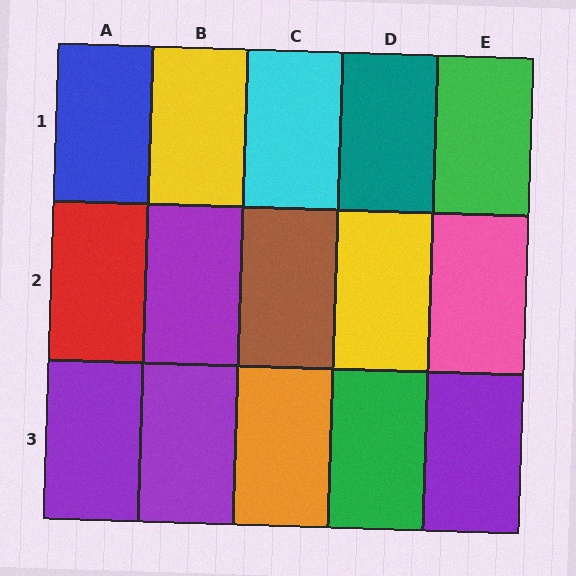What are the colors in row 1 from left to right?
Blue, yellow, cyan, teal, green.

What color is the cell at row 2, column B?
Purple.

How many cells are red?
1 cell is red.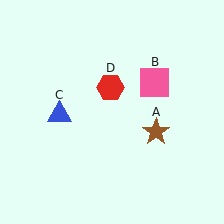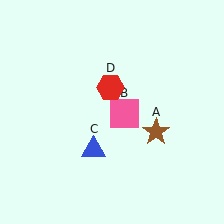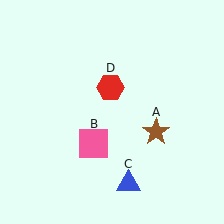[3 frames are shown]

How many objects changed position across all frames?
2 objects changed position: pink square (object B), blue triangle (object C).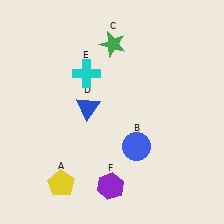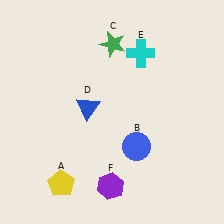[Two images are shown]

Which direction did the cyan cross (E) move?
The cyan cross (E) moved right.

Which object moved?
The cyan cross (E) moved right.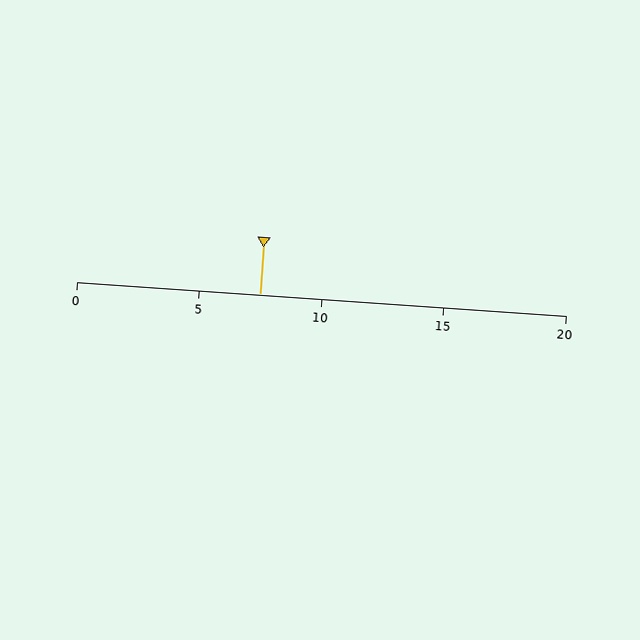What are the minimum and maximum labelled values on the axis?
The axis runs from 0 to 20.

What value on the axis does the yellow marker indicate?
The marker indicates approximately 7.5.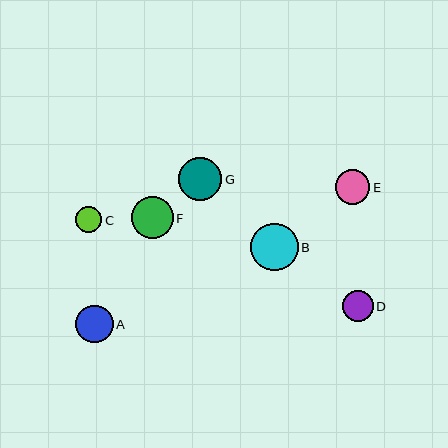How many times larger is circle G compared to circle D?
Circle G is approximately 1.4 times the size of circle D.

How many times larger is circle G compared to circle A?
Circle G is approximately 1.2 times the size of circle A.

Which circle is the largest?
Circle B is the largest with a size of approximately 47 pixels.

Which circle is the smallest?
Circle C is the smallest with a size of approximately 26 pixels.